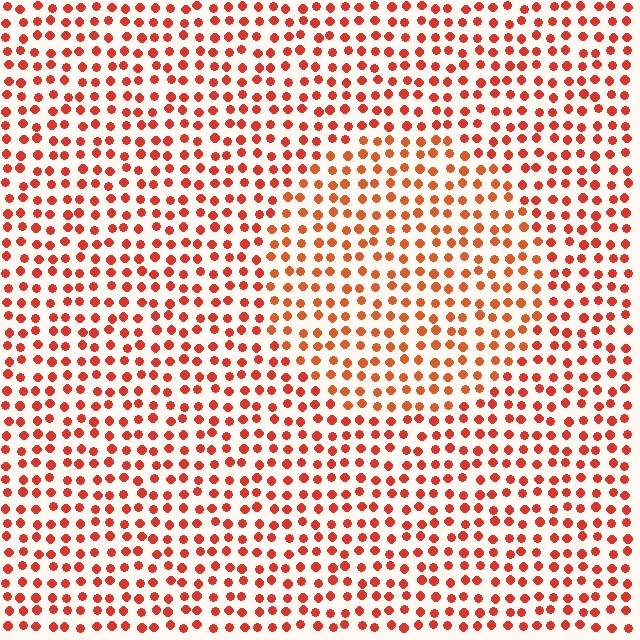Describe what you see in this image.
The image is filled with small red elements in a uniform arrangement. A circle-shaped region is visible where the elements are tinted to a slightly different hue, forming a subtle color boundary.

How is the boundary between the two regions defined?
The boundary is defined purely by a slight shift in hue (about 14 degrees). Spacing, size, and orientation are identical on both sides.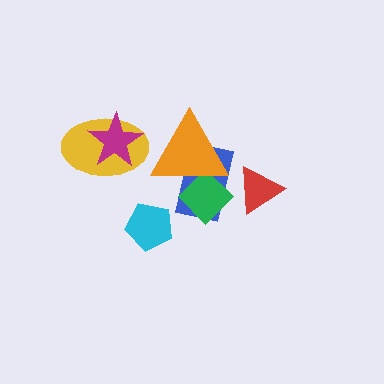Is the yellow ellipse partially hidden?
Yes, it is partially covered by another shape.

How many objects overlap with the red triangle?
1 object overlaps with the red triangle.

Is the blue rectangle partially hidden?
Yes, it is partially covered by another shape.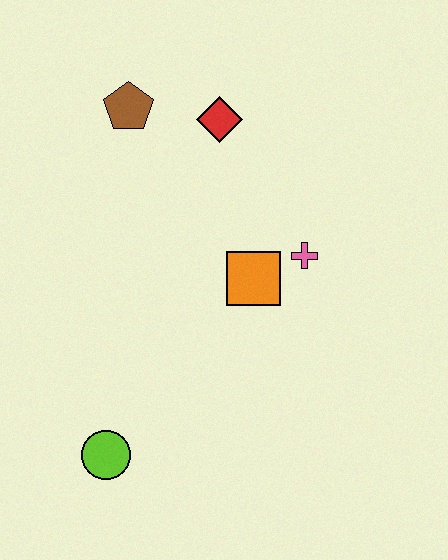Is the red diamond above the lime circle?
Yes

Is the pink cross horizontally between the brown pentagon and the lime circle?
No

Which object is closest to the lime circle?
The orange square is closest to the lime circle.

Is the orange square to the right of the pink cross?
No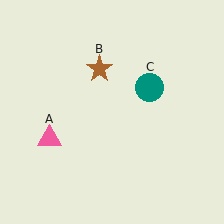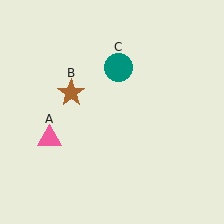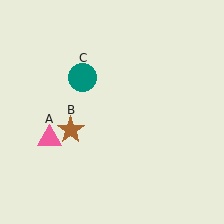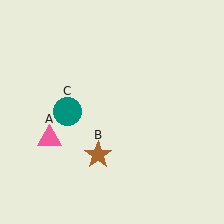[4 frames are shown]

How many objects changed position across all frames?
2 objects changed position: brown star (object B), teal circle (object C).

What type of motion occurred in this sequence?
The brown star (object B), teal circle (object C) rotated counterclockwise around the center of the scene.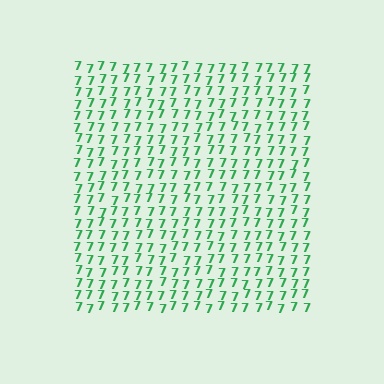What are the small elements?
The small elements are digit 7's.